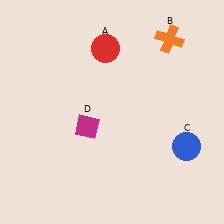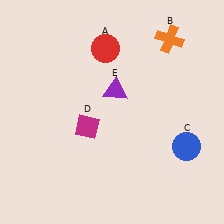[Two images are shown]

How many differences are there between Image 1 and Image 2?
There is 1 difference between the two images.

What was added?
A purple triangle (E) was added in Image 2.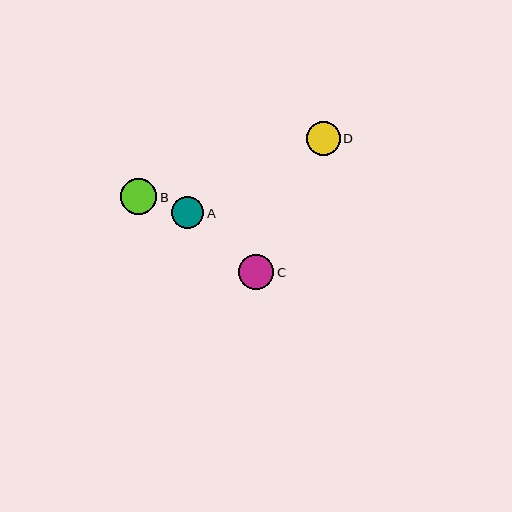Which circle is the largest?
Circle B is the largest with a size of approximately 36 pixels.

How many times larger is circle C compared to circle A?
Circle C is approximately 1.1 times the size of circle A.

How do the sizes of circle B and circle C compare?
Circle B and circle C are approximately the same size.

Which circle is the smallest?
Circle A is the smallest with a size of approximately 32 pixels.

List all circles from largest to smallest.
From largest to smallest: B, C, D, A.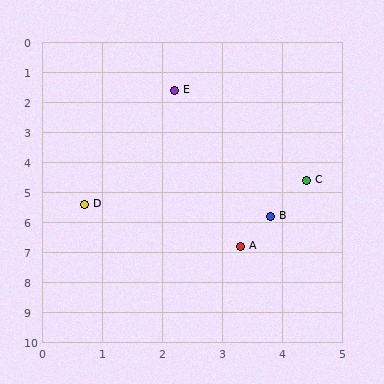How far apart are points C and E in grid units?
Points C and E are about 3.7 grid units apart.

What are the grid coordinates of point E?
Point E is at approximately (2.2, 1.6).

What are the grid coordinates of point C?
Point C is at approximately (4.4, 4.6).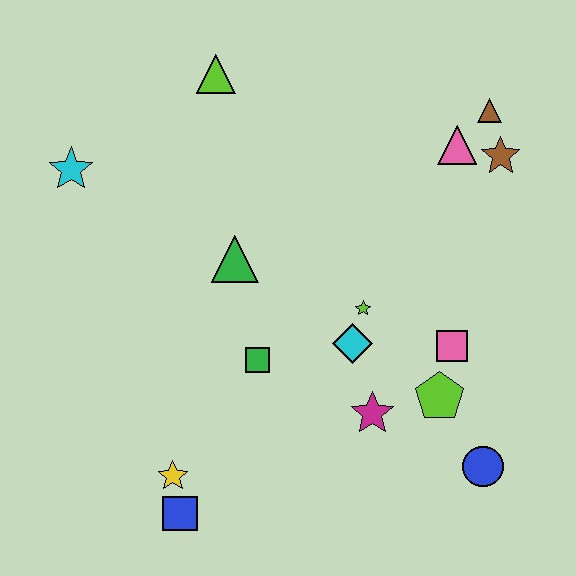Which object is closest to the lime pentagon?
The pink square is closest to the lime pentagon.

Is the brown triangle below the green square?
No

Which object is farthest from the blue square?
The brown triangle is farthest from the blue square.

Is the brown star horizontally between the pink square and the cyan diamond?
No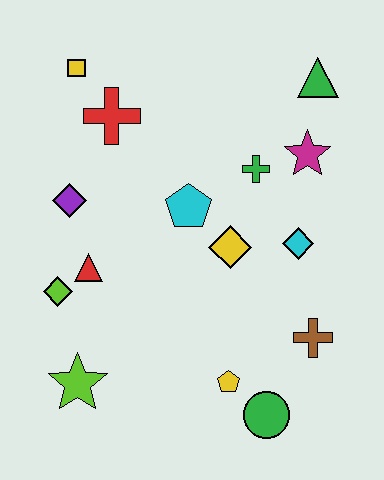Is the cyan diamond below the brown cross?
No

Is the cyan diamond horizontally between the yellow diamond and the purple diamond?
No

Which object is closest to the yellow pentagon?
The green circle is closest to the yellow pentagon.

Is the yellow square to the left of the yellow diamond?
Yes